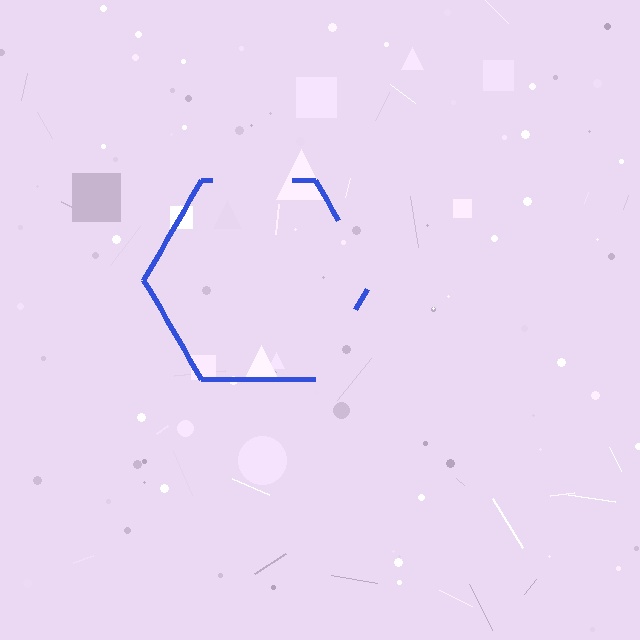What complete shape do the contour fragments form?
The contour fragments form a hexagon.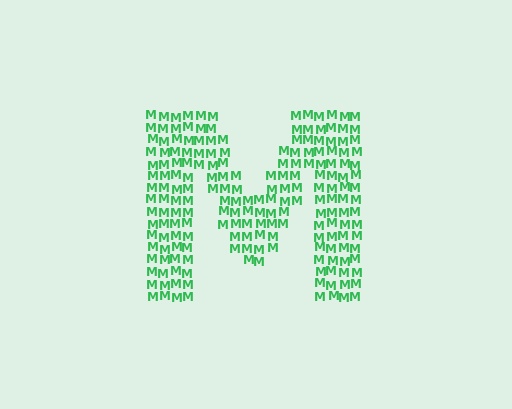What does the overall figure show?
The overall figure shows the letter M.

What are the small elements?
The small elements are letter M's.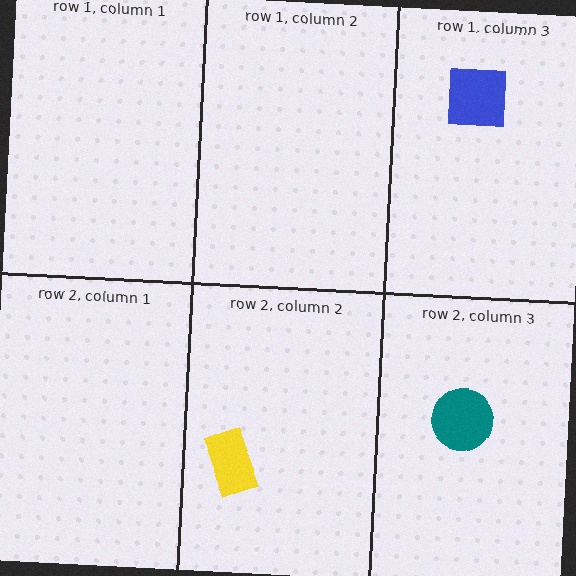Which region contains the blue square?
The row 1, column 3 region.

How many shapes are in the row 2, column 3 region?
1.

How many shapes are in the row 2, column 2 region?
1.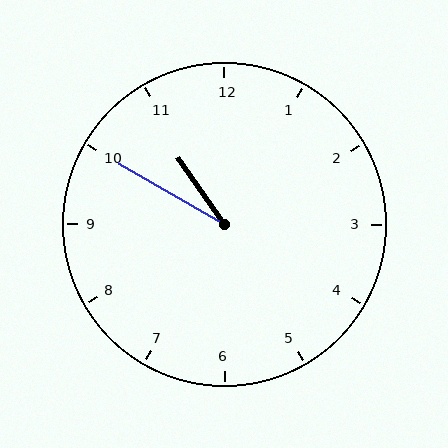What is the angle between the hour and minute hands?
Approximately 25 degrees.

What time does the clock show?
10:50.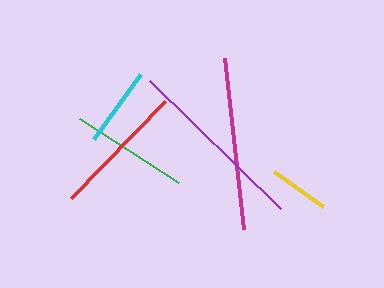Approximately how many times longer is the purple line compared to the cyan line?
The purple line is approximately 2.3 times the length of the cyan line.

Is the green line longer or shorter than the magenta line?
The magenta line is longer than the green line.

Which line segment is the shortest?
The yellow line is the shortest at approximately 60 pixels.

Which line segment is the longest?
The purple line is the longest at approximately 183 pixels.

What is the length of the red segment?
The red segment is approximately 136 pixels long.